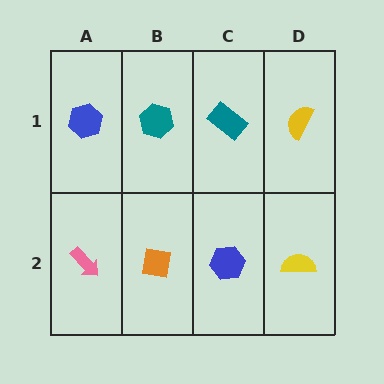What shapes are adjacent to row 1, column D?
A yellow semicircle (row 2, column D), a teal rectangle (row 1, column C).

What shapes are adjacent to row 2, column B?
A teal hexagon (row 1, column B), a pink arrow (row 2, column A), a blue hexagon (row 2, column C).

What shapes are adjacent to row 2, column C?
A teal rectangle (row 1, column C), an orange square (row 2, column B), a yellow semicircle (row 2, column D).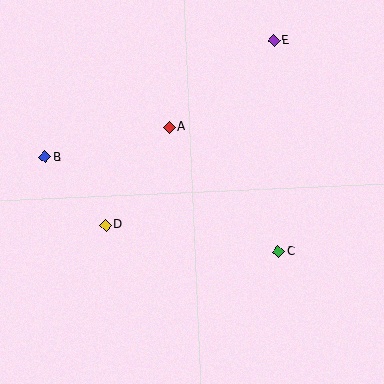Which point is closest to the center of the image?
Point A at (170, 127) is closest to the center.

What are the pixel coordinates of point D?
Point D is at (105, 225).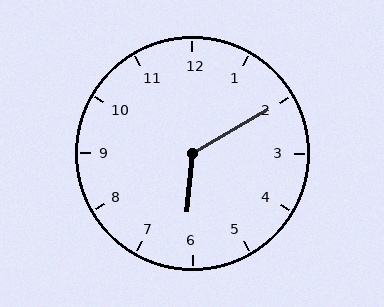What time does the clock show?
6:10.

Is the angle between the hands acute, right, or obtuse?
It is obtuse.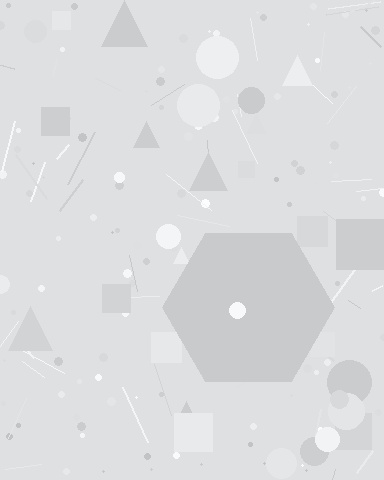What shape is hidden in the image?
A hexagon is hidden in the image.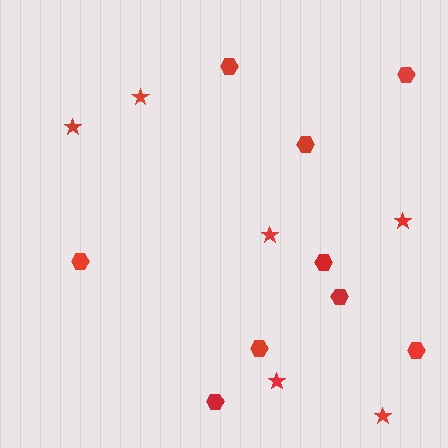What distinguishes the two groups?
There are 2 groups: one group of hexagons (9) and one group of stars (6).